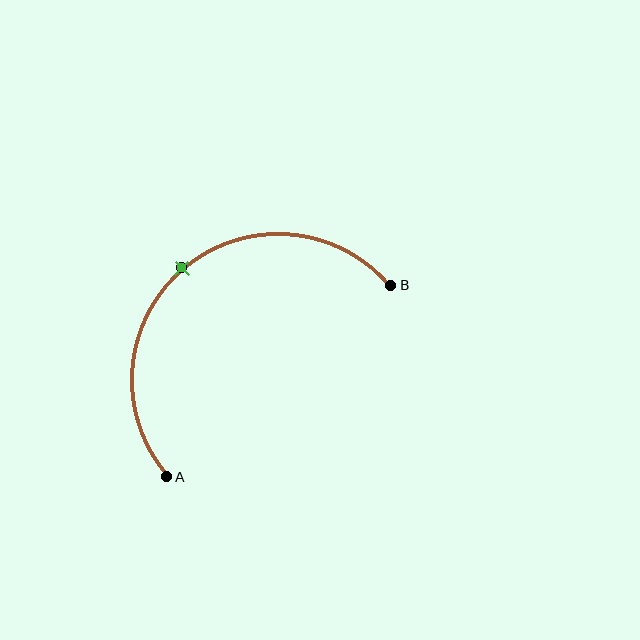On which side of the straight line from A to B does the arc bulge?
The arc bulges above and to the left of the straight line connecting A and B.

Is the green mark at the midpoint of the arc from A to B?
Yes. The green mark lies on the arc at equal arc-length from both A and B — it is the arc midpoint.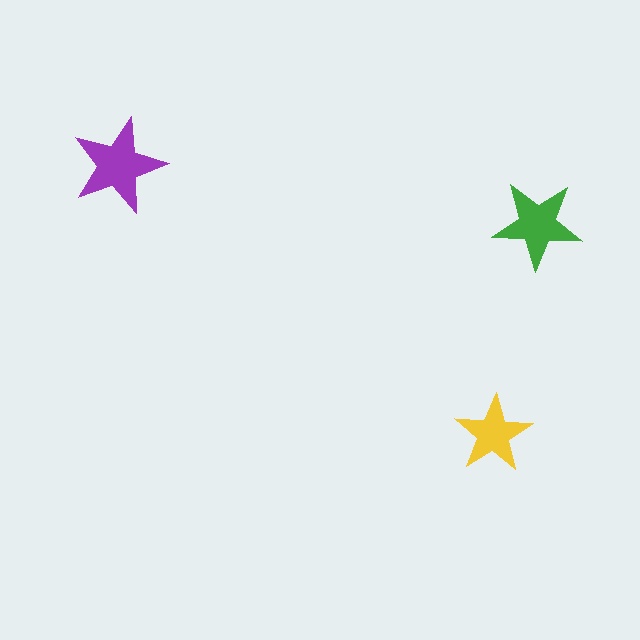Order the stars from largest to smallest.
the purple one, the green one, the yellow one.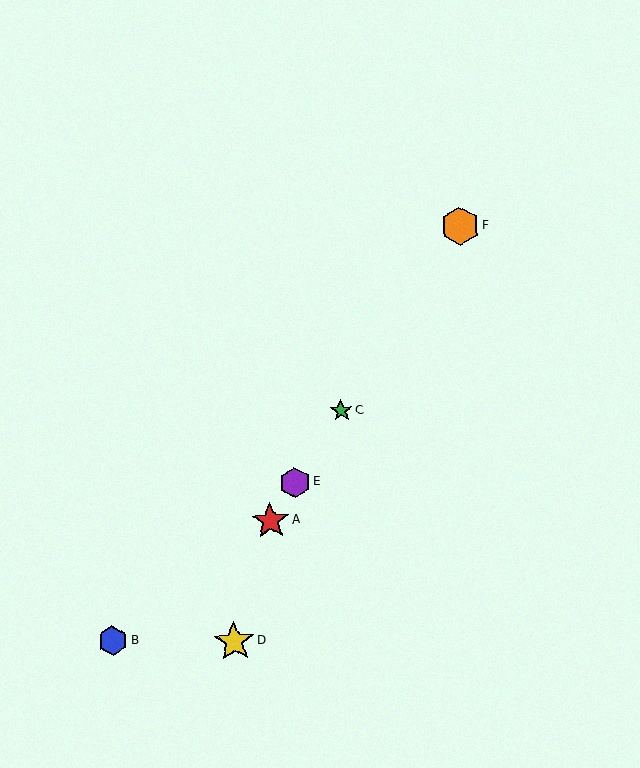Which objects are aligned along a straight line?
Objects A, C, E, F are aligned along a straight line.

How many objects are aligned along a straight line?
4 objects (A, C, E, F) are aligned along a straight line.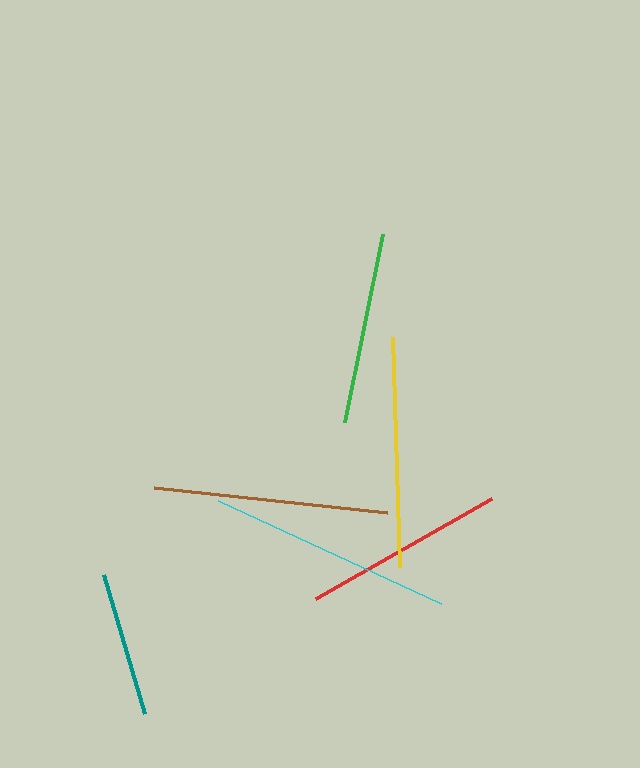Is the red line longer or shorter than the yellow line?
The yellow line is longer than the red line.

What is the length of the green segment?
The green segment is approximately 191 pixels long.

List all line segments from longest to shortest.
From longest to shortest: cyan, brown, yellow, red, green, teal.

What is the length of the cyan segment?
The cyan segment is approximately 246 pixels long.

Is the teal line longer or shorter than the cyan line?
The cyan line is longer than the teal line.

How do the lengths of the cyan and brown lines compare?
The cyan and brown lines are approximately the same length.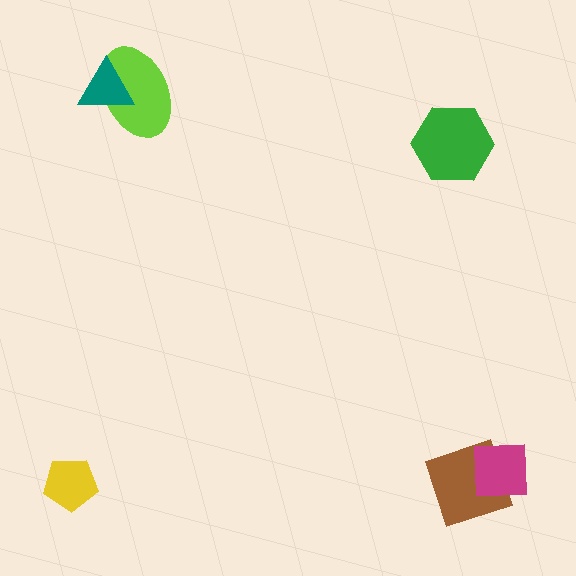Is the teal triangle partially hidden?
No, no other shape covers it.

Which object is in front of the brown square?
The magenta square is in front of the brown square.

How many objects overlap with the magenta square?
1 object overlaps with the magenta square.